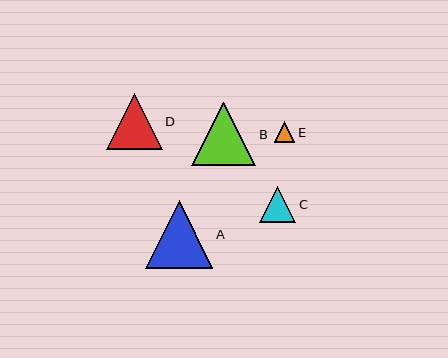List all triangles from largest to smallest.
From largest to smallest: A, B, D, C, E.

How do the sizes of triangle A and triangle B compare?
Triangle A and triangle B are approximately the same size.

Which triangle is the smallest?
Triangle E is the smallest with a size of approximately 21 pixels.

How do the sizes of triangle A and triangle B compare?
Triangle A and triangle B are approximately the same size.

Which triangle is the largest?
Triangle A is the largest with a size of approximately 67 pixels.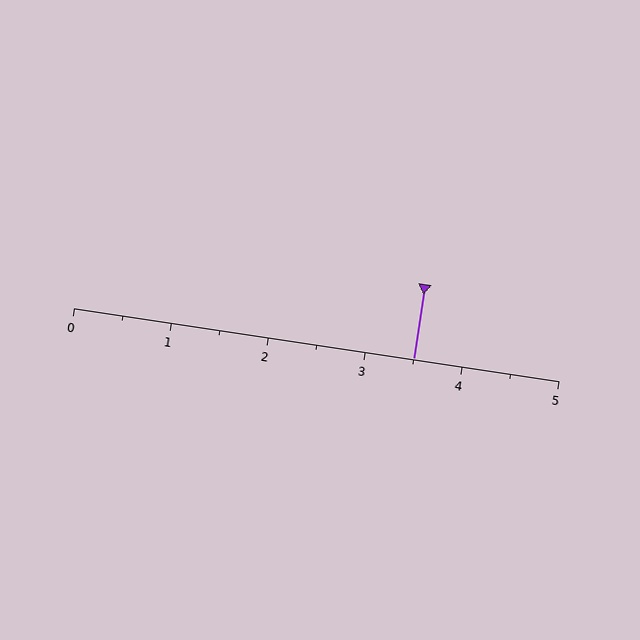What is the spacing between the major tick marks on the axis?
The major ticks are spaced 1 apart.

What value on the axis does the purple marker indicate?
The marker indicates approximately 3.5.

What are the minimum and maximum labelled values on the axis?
The axis runs from 0 to 5.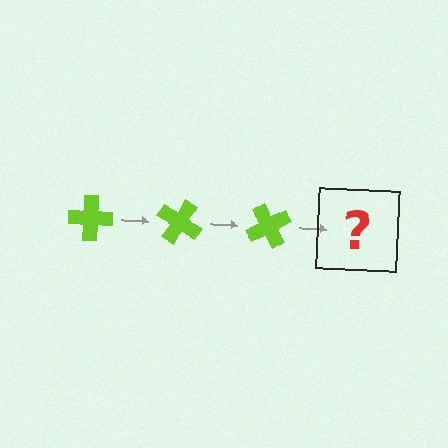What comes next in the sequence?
The next element should be a lime cross rotated 90 degrees.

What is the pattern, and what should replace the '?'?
The pattern is that the cross rotates 30 degrees each step. The '?' should be a lime cross rotated 90 degrees.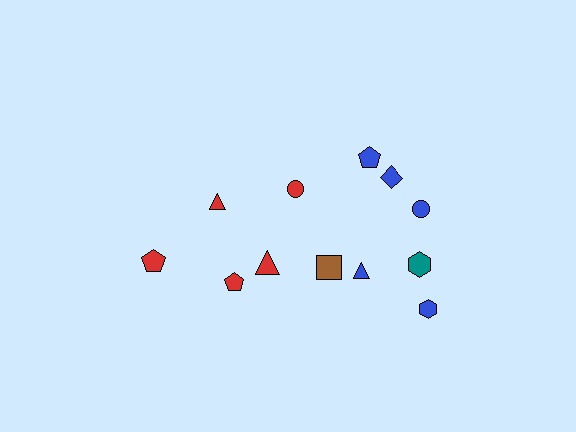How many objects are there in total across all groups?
There are 12 objects.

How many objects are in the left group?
There are 5 objects.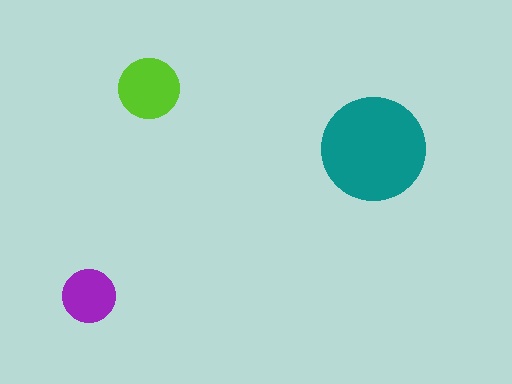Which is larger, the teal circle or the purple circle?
The teal one.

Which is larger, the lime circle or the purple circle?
The lime one.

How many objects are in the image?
There are 3 objects in the image.